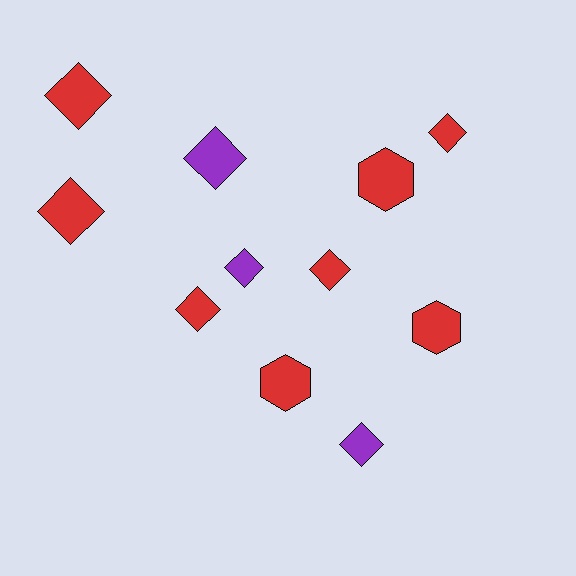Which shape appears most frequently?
Diamond, with 8 objects.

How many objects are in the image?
There are 11 objects.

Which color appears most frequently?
Red, with 8 objects.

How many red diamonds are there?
There are 5 red diamonds.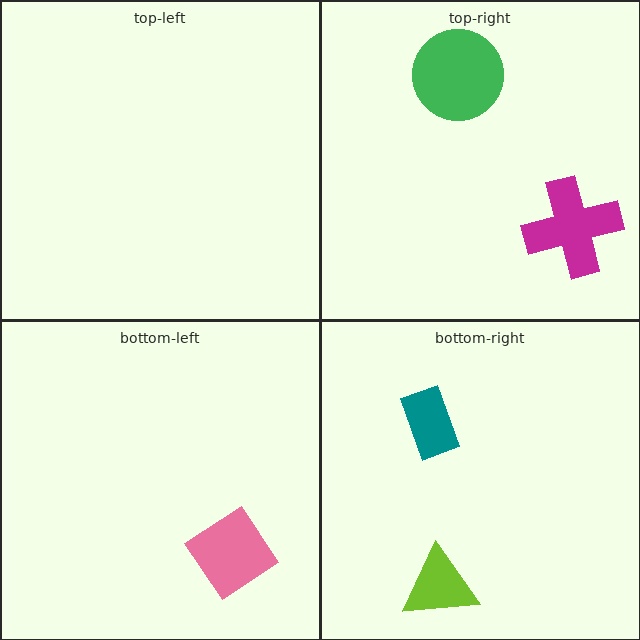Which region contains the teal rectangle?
The bottom-right region.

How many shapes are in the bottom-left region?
1.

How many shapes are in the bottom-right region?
2.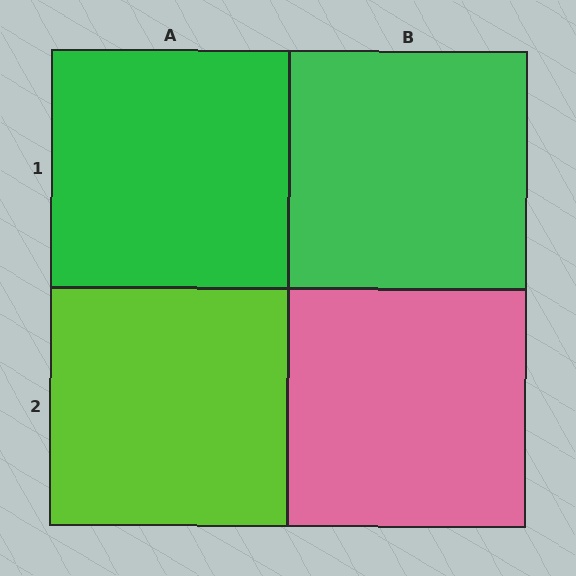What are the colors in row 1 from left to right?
Green, green.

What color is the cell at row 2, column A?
Lime.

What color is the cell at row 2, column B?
Pink.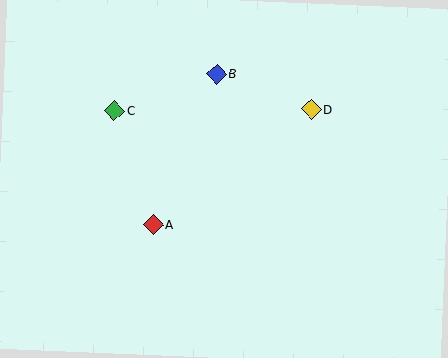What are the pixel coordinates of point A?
Point A is at (153, 224).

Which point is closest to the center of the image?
Point A at (153, 224) is closest to the center.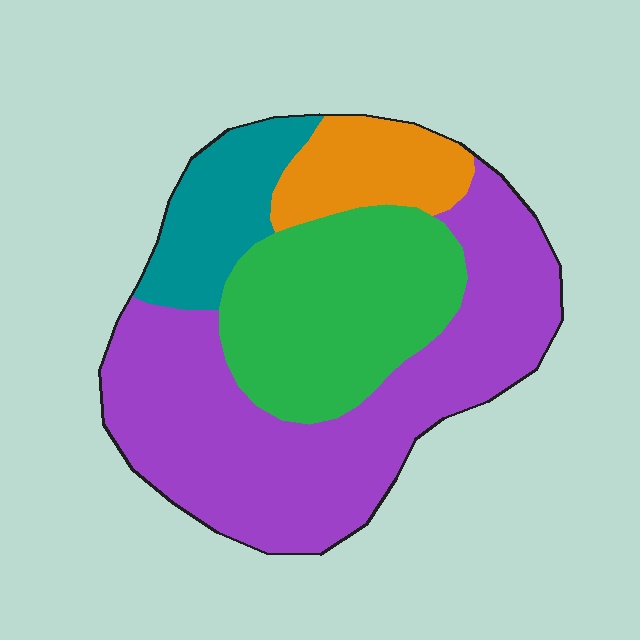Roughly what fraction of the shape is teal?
Teal covers around 15% of the shape.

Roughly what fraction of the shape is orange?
Orange takes up about one tenth (1/10) of the shape.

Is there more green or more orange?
Green.